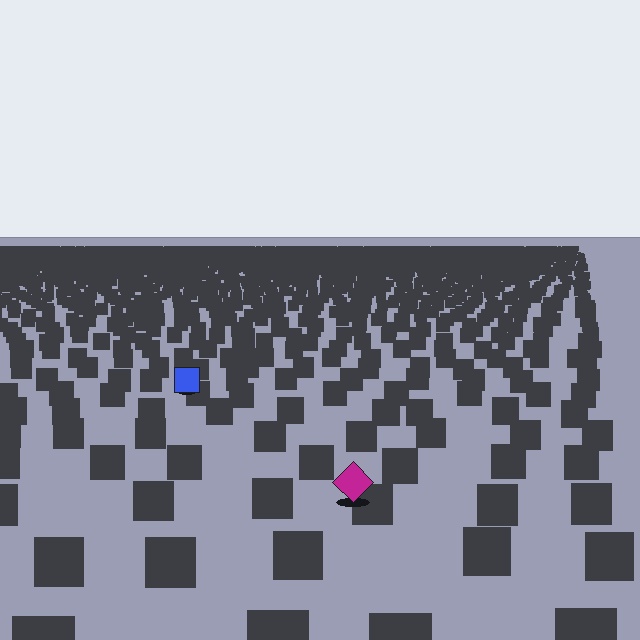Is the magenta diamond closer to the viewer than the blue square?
Yes. The magenta diamond is closer — you can tell from the texture gradient: the ground texture is coarser near it.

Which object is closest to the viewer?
The magenta diamond is closest. The texture marks near it are larger and more spread out.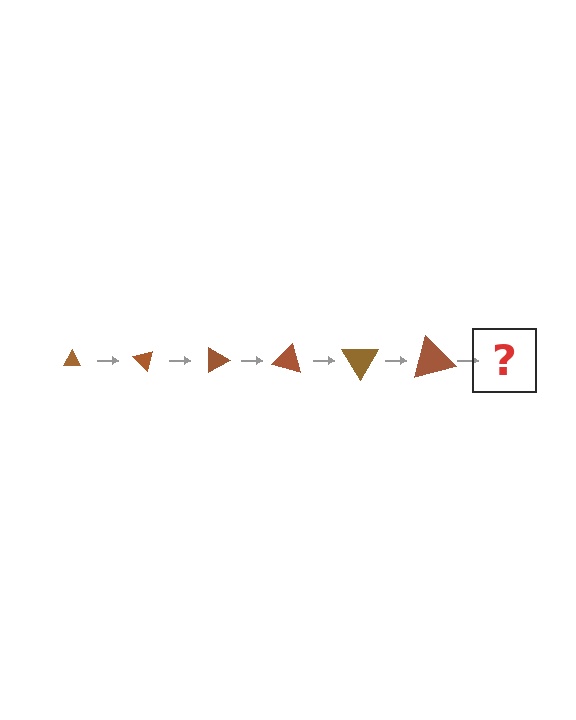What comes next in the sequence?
The next element should be a triangle, larger than the previous one and rotated 270 degrees from the start.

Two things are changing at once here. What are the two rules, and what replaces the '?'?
The two rules are that the triangle grows larger each step and it rotates 45 degrees each step. The '?' should be a triangle, larger than the previous one and rotated 270 degrees from the start.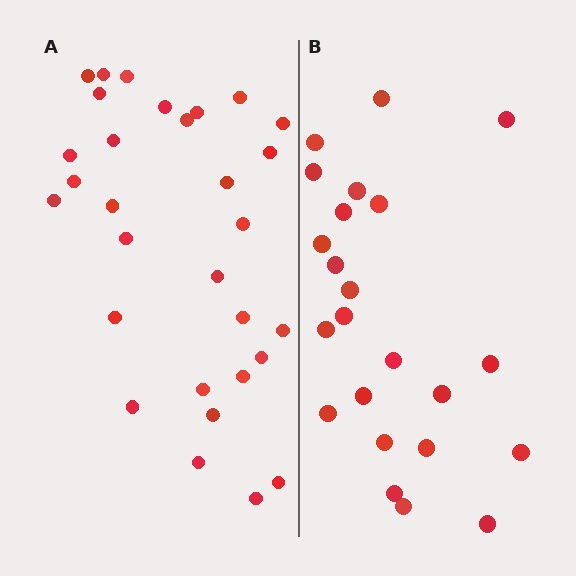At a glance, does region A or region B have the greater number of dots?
Region A (the left region) has more dots.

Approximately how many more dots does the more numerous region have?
Region A has roughly 8 or so more dots than region B.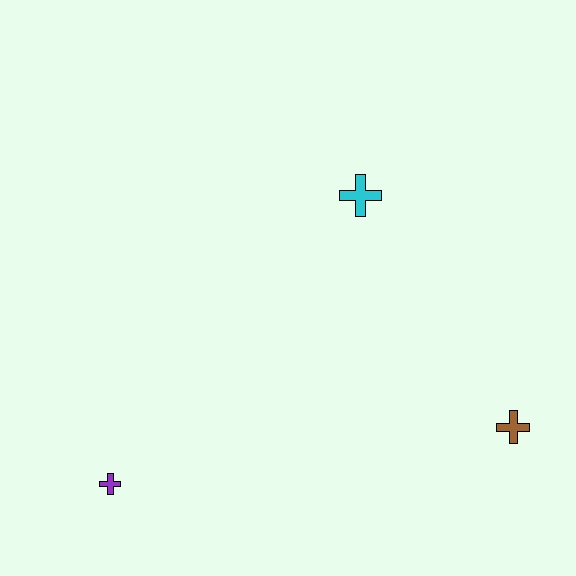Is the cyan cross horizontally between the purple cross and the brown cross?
Yes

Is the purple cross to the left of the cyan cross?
Yes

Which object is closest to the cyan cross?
The brown cross is closest to the cyan cross.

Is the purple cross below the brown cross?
Yes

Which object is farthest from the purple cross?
The brown cross is farthest from the purple cross.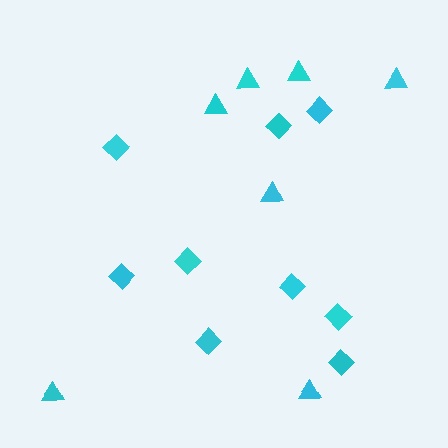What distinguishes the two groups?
There are 2 groups: one group of triangles (7) and one group of diamonds (9).